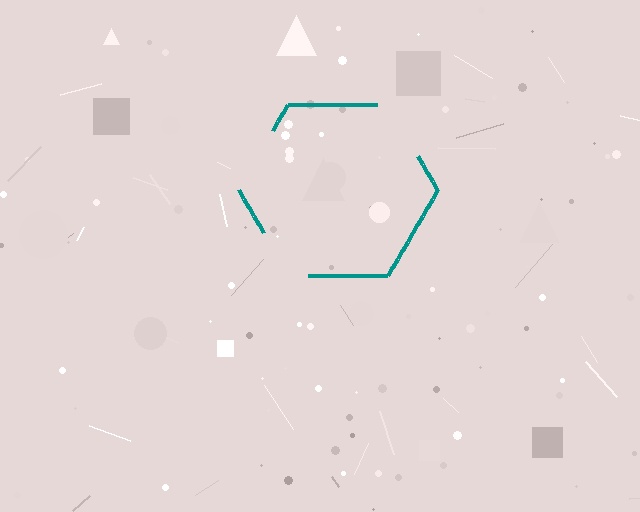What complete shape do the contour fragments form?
The contour fragments form a hexagon.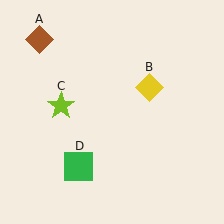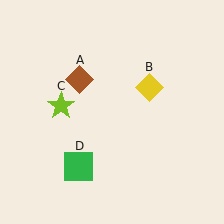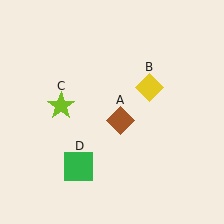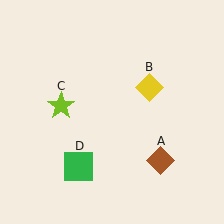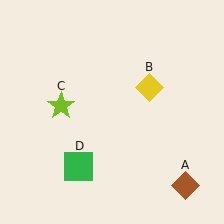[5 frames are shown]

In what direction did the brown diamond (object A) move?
The brown diamond (object A) moved down and to the right.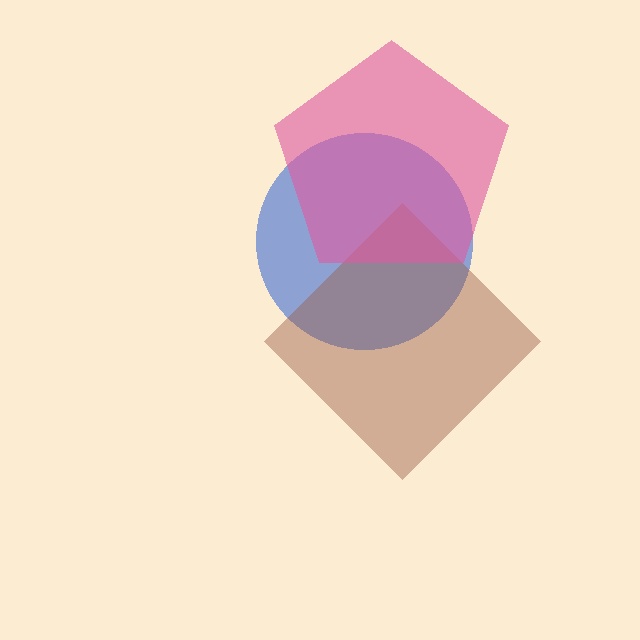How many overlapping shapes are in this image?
There are 3 overlapping shapes in the image.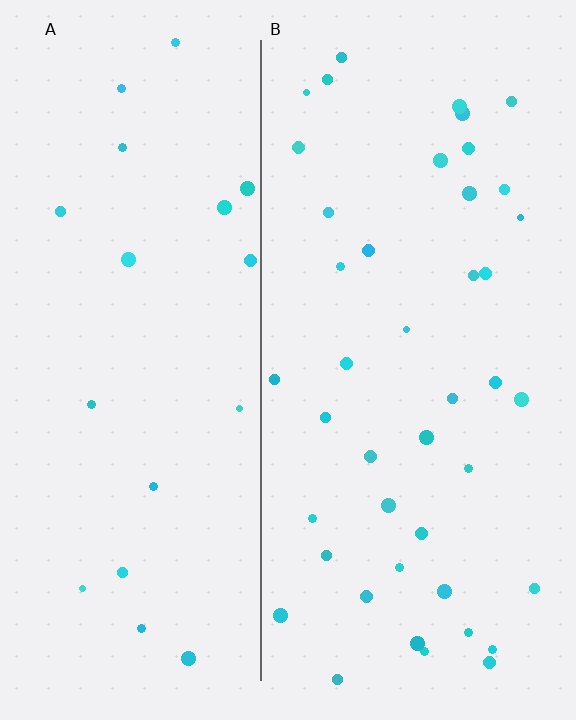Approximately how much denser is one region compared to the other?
Approximately 2.2× — region B over region A.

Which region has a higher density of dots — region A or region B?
B (the right).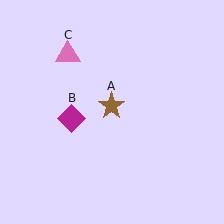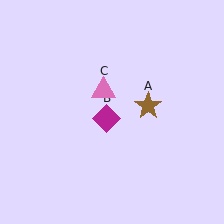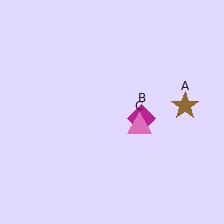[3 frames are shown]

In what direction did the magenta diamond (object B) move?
The magenta diamond (object B) moved right.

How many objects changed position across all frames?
3 objects changed position: brown star (object A), magenta diamond (object B), pink triangle (object C).